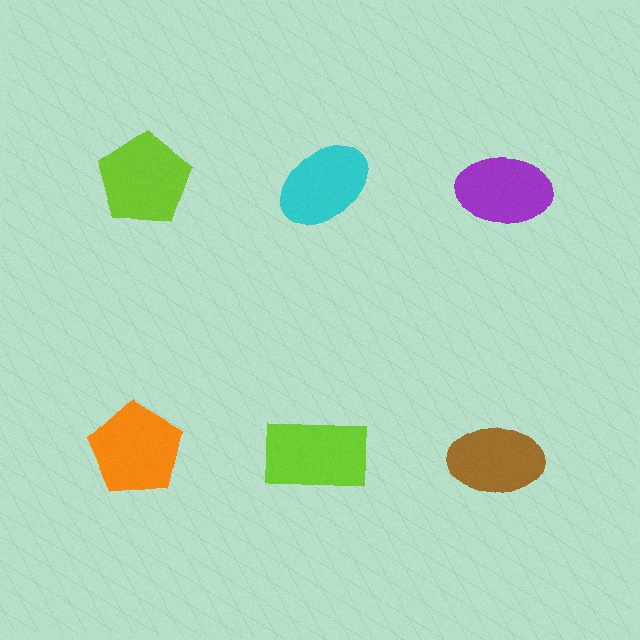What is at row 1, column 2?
A cyan ellipse.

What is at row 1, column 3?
A purple ellipse.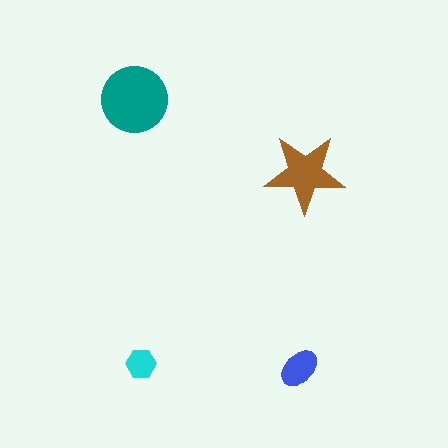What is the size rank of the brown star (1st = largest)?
2nd.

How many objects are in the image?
There are 4 objects in the image.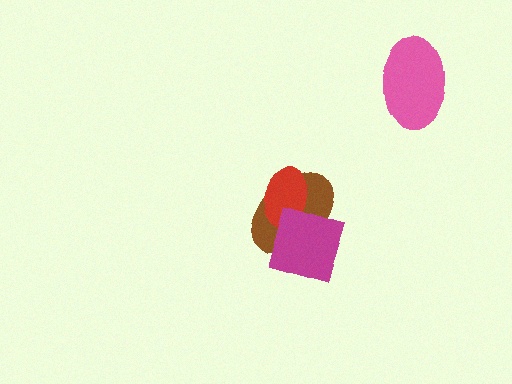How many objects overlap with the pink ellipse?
0 objects overlap with the pink ellipse.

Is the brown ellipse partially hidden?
Yes, it is partially covered by another shape.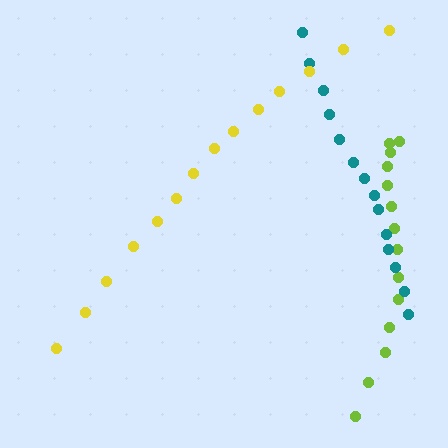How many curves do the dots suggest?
There are 3 distinct paths.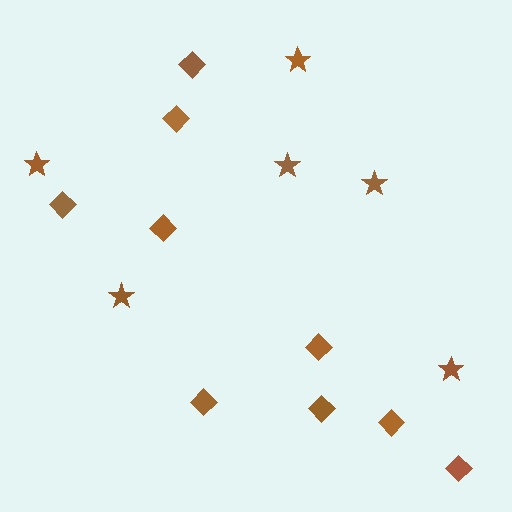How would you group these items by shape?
There are 2 groups: one group of diamonds (9) and one group of stars (6).